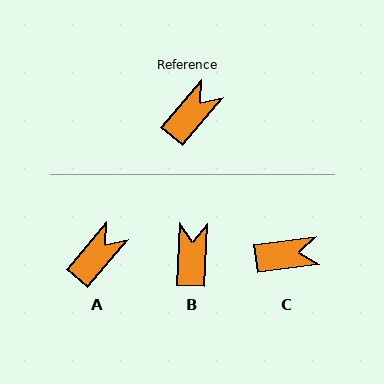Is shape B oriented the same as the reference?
No, it is off by about 38 degrees.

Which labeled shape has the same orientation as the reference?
A.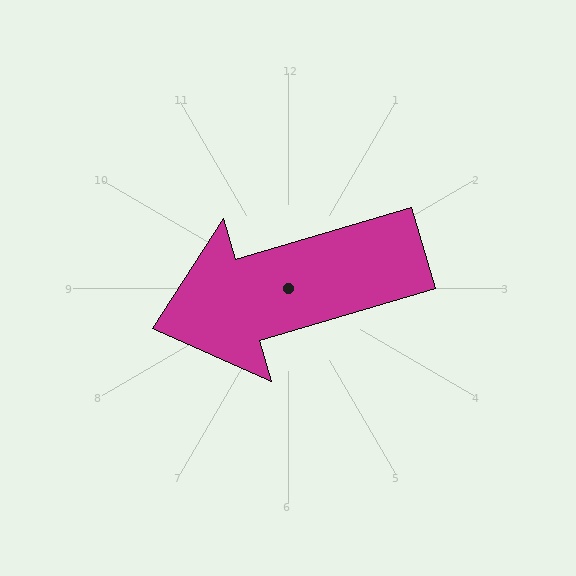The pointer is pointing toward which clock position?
Roughly 8 o'clock.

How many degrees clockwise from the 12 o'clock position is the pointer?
Approximately 253 degrees.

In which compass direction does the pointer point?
West.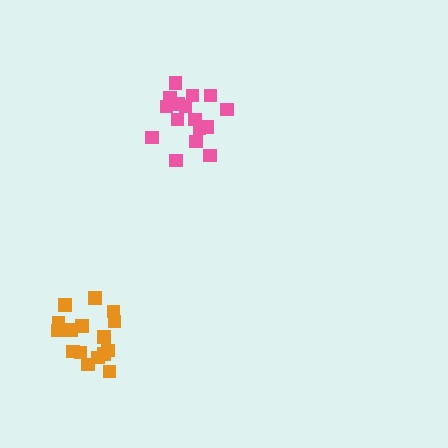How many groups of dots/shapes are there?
There are 2 groups.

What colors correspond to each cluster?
The clusters are colored: pink, orange.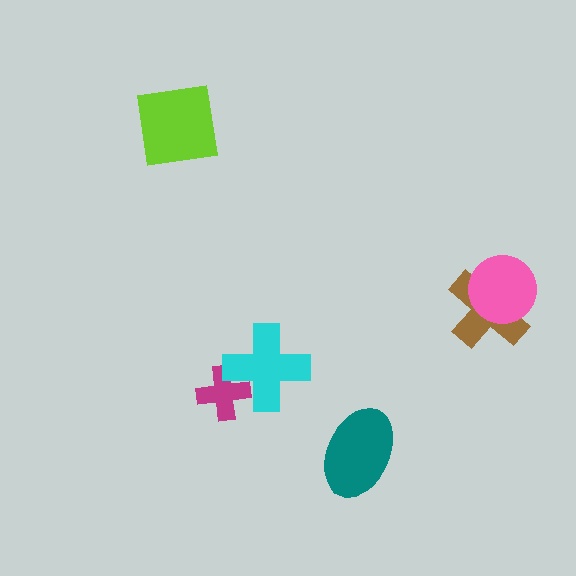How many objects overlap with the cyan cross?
1 object overlaps with the cyan cross.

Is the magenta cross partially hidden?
Yes, it is partially covered by another shape.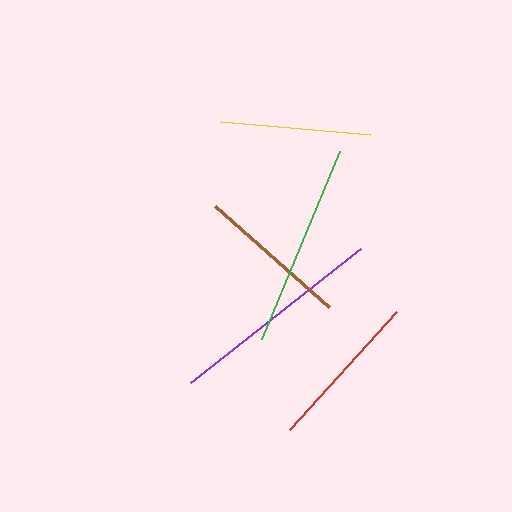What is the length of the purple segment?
The purple segment is approximately 216 pixels long.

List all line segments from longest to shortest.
From longest to shortest: purple, green, red, brown, yellow.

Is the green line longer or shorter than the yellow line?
The green line is longer than the yellow line.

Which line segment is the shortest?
The yellow line is the shortest at approximately 149 pixels.